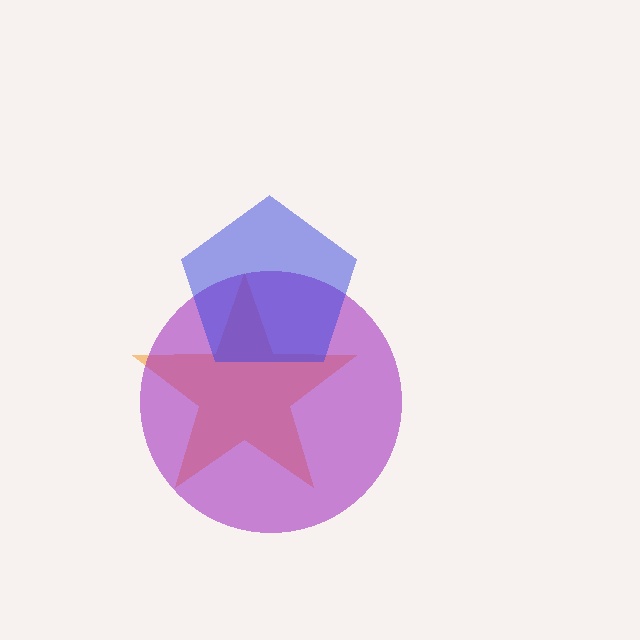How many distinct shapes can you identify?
There are 3 distinct shapes: an orange star, a purple circle, a blue pentagon.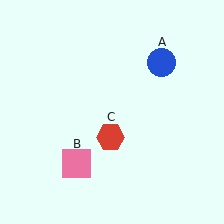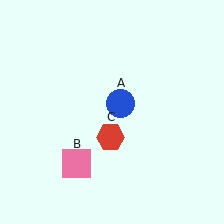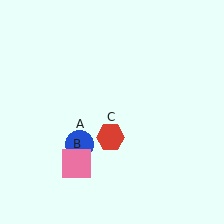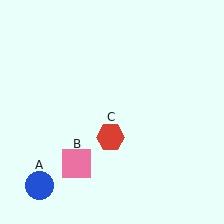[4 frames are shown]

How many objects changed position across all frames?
1 object changed position: blue circle (object A).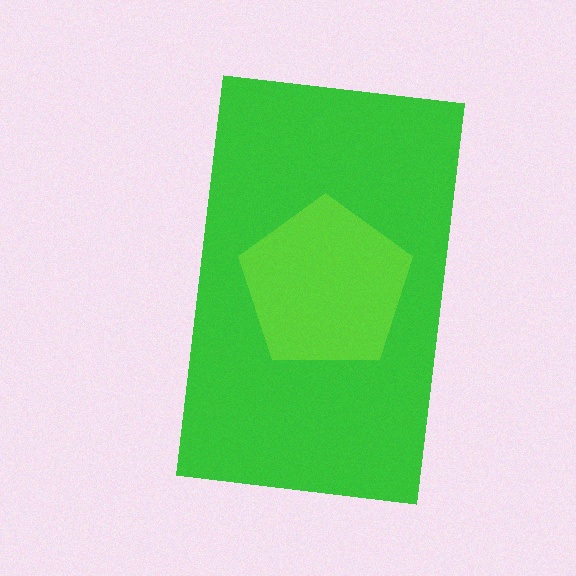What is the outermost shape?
The green rectangle.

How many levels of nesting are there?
2.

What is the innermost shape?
The lime pentagon.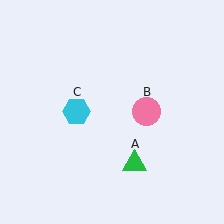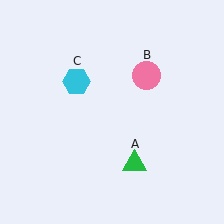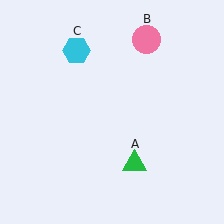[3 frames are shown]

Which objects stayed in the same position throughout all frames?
Green triangle (object A) remained stationary.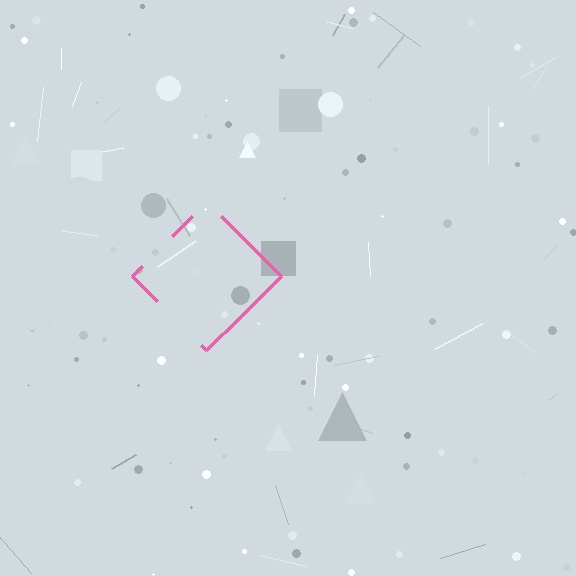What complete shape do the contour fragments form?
The contour fragments form a diamond.